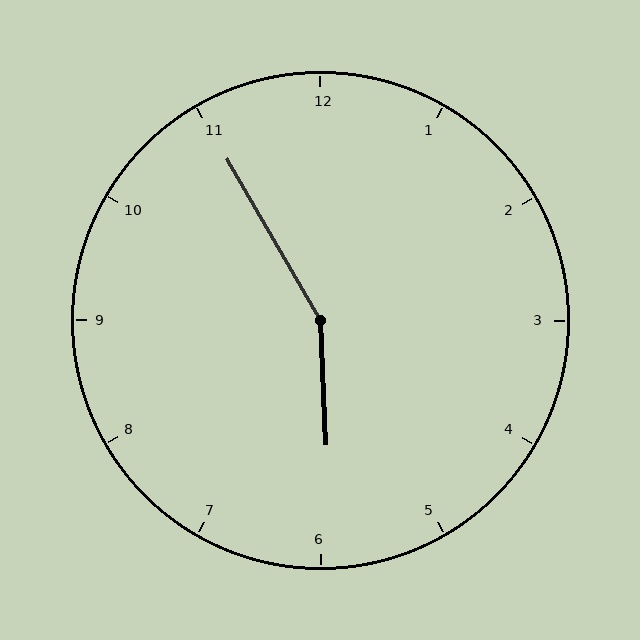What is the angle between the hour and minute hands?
Approximately 152 degrees.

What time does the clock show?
5:55.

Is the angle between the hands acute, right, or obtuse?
It is obtuse.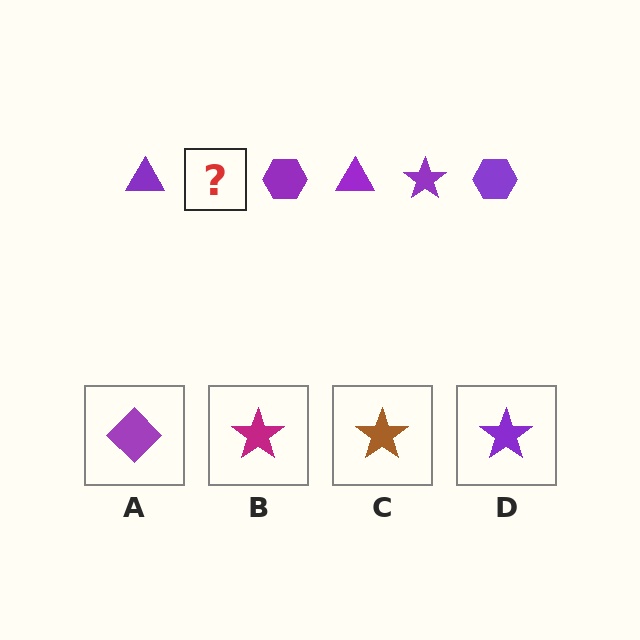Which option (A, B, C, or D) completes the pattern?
D.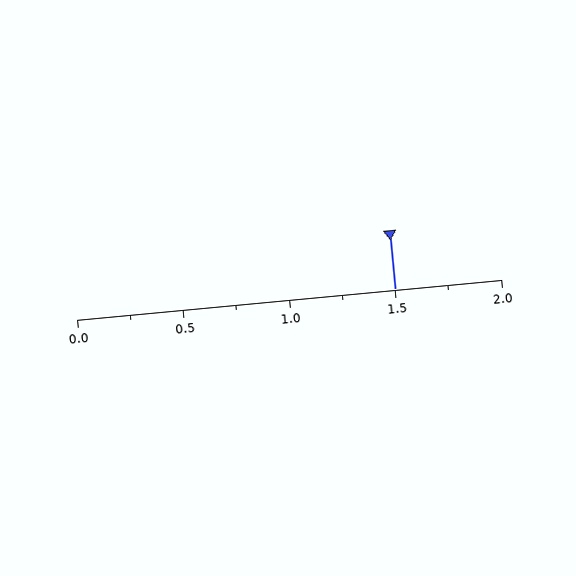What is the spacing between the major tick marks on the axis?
The major ticks are spaced 0.5 apart.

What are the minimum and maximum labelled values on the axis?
The axis runs from 0.0 to 2.0.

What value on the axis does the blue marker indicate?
The marker indicates approximately 1.5.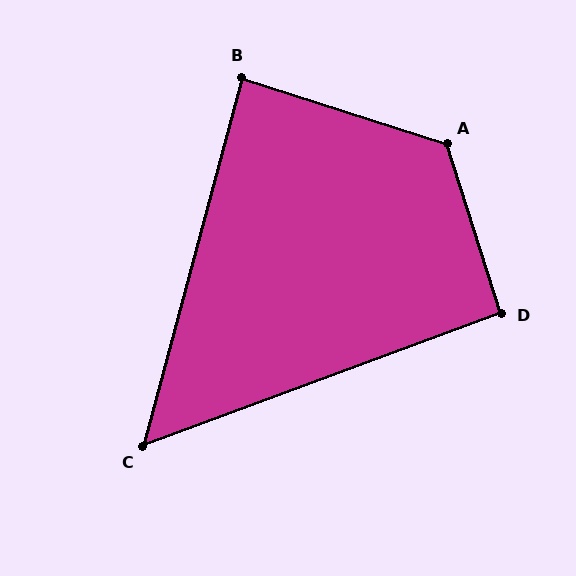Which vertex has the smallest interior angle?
C, at approximately 55 degrees.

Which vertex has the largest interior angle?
A, at approximately 125 degrees.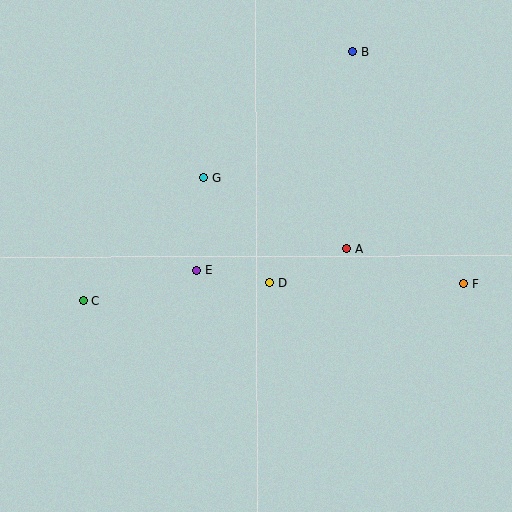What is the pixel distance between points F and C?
The distance between F and C is 381 pixels.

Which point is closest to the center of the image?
Point D at (270, 282) is closest to the center.